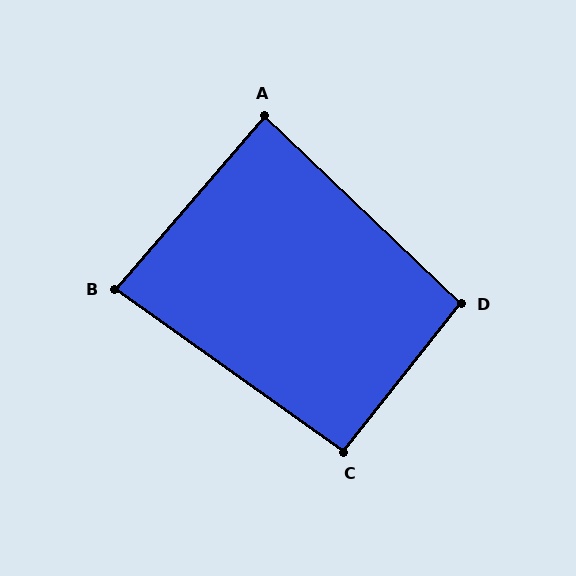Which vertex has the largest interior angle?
D, at approximately 95 degrees.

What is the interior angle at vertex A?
Approximately 87 degrees (approximately right).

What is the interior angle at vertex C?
Approximately 93 degrees (approximately right).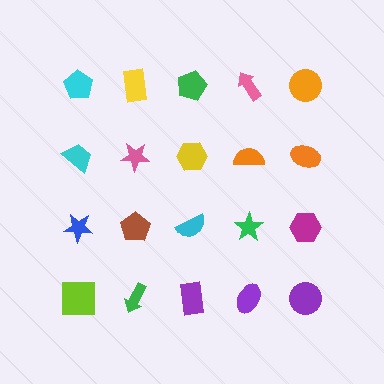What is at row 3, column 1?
A blue star.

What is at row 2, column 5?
An orange ellipse.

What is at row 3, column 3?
A cyan semicircle.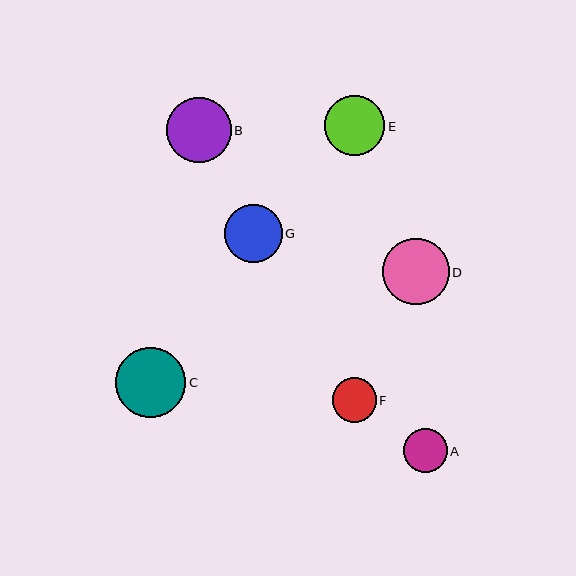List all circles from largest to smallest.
From largest to smallest: C, D, B, E, G, F, A.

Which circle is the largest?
Circle C is the largest with a size of approximately 70 pixels.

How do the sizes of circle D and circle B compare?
Circle D and circle B are approximately the same size.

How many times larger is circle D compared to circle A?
Circle D is approximately 1.5 times the size of circle A.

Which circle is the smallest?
Circle A is the smallest with a size of approximately 44 pixels.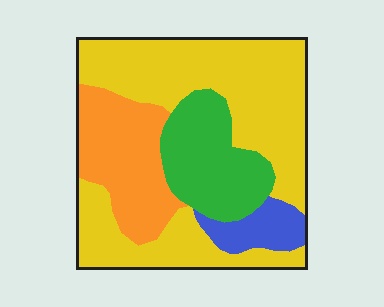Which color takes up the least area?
Blue, at roughly 5%.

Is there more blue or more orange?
Orange.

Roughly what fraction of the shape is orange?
Orange takes up less than a quarter of the shape.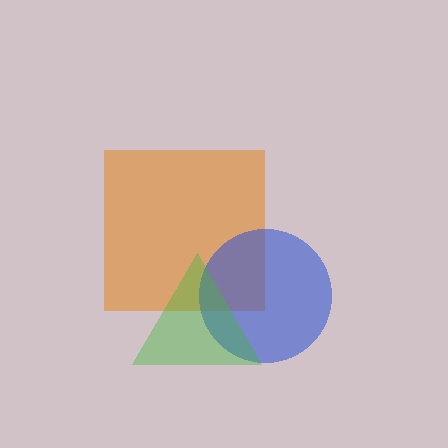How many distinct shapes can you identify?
There are 3 distinct shapes: an orange square, a blue circle, a green triangle.